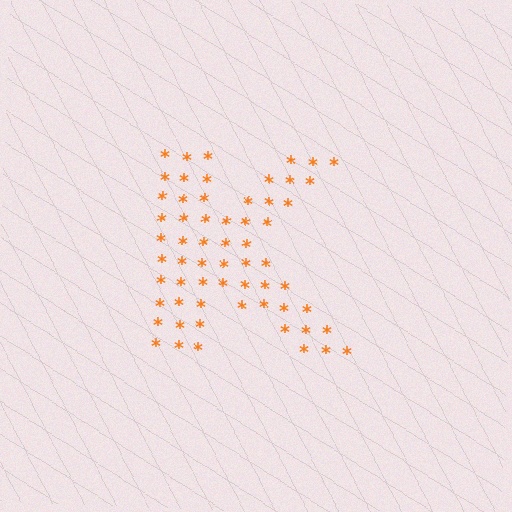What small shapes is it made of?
It is made of small asterisks.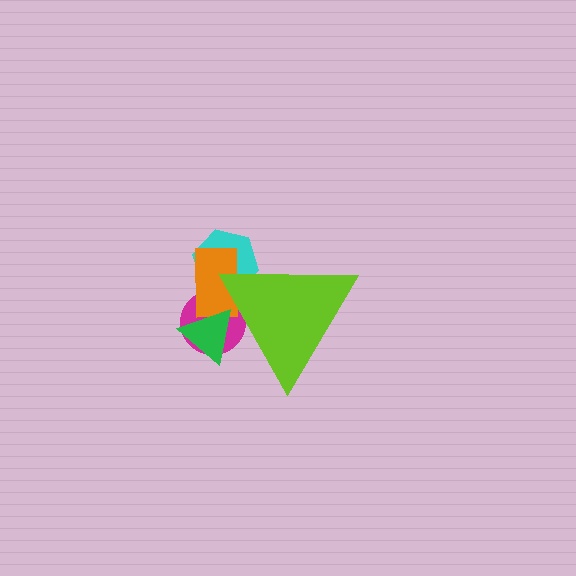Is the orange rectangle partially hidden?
Yes, the orange rectangle is partially hidden behind the lime triangle.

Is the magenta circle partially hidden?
Yes, the magenta circle is partially hidden behind the lime triangle.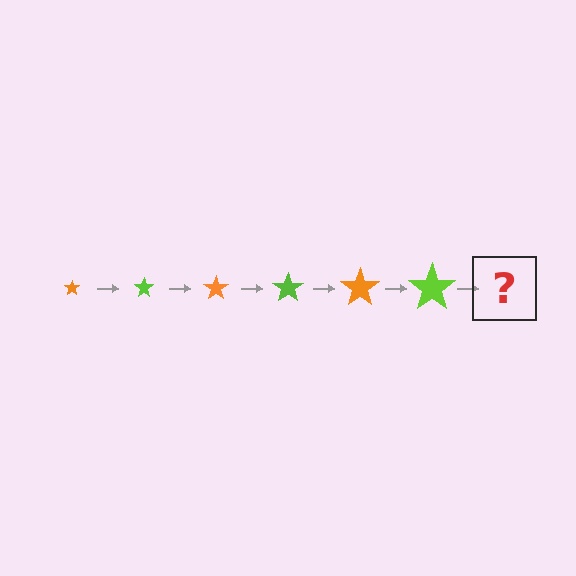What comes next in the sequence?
The next element should be an orange star, larger than the previous one.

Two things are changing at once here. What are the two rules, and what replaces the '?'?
The two rules are that the star grows larger each step and the color cycles through orange and lime. The '?' should be an orange star, larger than the previous one.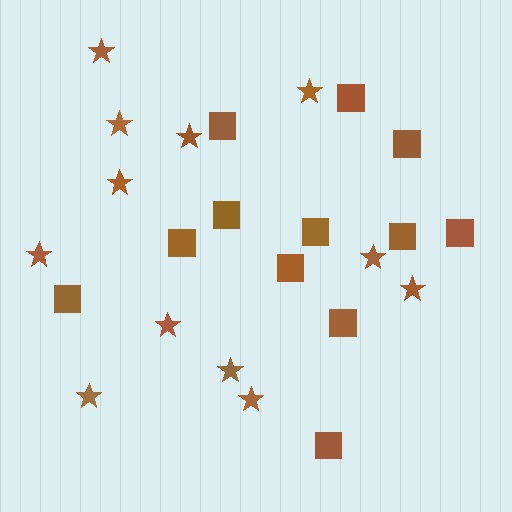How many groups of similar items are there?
There are 2 groups: one group of stars (12) and one group of squares (12).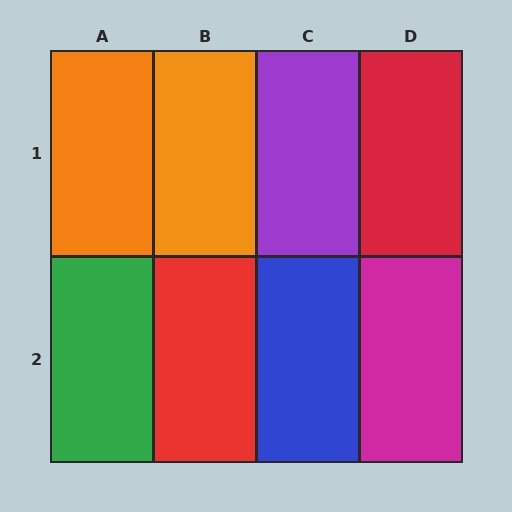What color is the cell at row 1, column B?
Orange.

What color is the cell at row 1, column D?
Red.